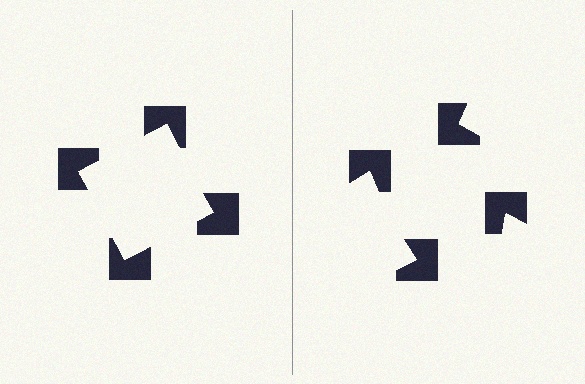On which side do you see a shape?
An illusory square appears on the left side. On the right side the wedge cuts are rotated, so no coherent shape forms.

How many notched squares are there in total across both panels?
8 — 4 on each side.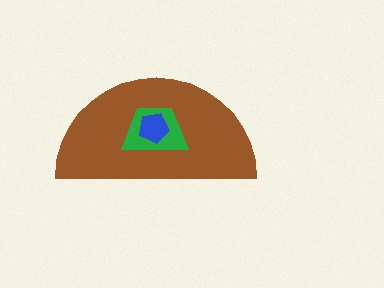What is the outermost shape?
The brown semicircle.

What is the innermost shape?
The blue pentagon.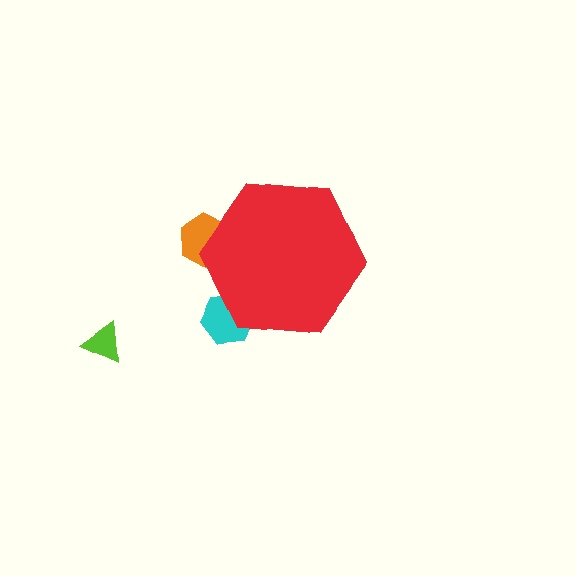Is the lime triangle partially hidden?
No, the lime triangle is fully visible.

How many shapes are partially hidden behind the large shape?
2 shapes are partially hidden.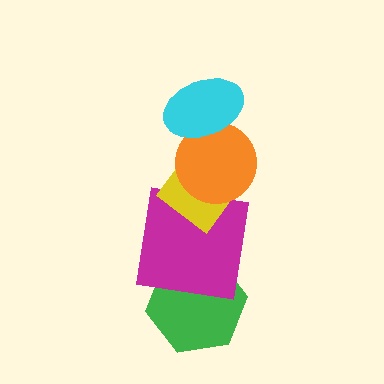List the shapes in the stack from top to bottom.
From top to bottom: the cyan ellipse, the orange circle, the yellow diamond, the magenta square, the green hexagon.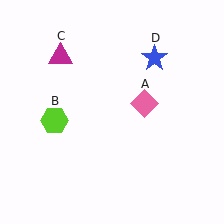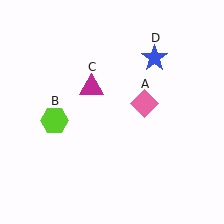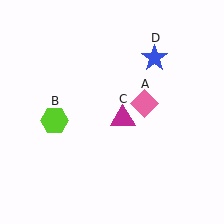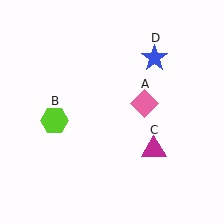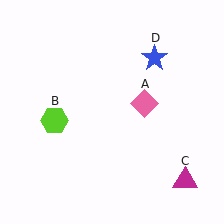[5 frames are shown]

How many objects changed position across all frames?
1 object changed position: magenta triangle (object C).